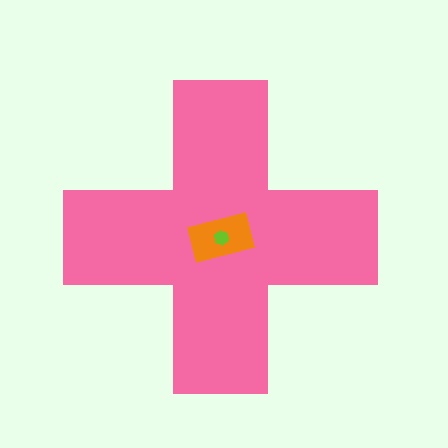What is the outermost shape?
The pink cross.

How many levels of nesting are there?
3.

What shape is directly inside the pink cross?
The orange rectangle.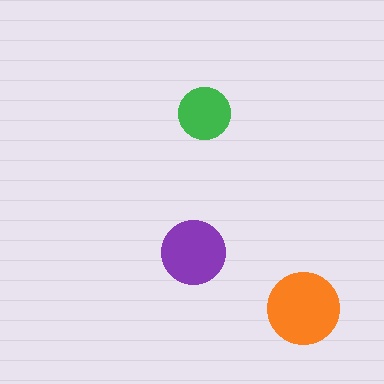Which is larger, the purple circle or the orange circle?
The orange one.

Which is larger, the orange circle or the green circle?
The orange one.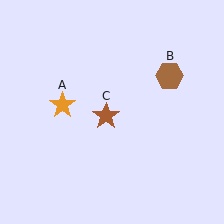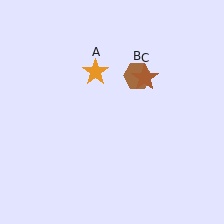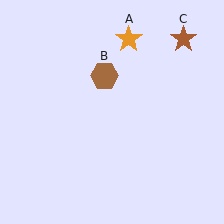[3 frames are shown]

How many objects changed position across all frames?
3 objects changed position: orange star (object A), brown hexagon (object B), brown star (object C).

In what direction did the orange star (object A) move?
The orange star (object A) moved up and to the right.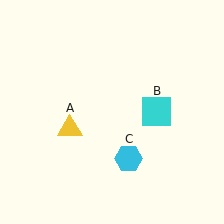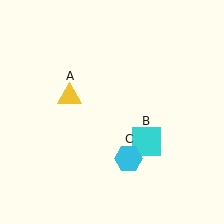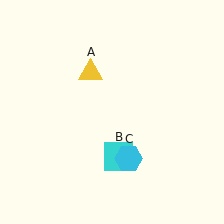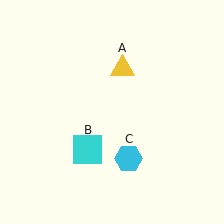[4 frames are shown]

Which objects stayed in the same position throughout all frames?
Cyan hexagon (object C) remained stationary.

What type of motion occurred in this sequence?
The yellow triangle (object A), cyan square (object B) rotated clockwise around the center of the scene.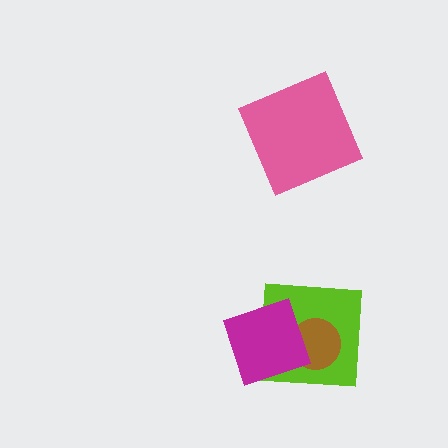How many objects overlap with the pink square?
0 objects overlap with the pink square.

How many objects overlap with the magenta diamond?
2 objects overlap with the magenta diamond.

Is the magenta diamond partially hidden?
No, no other shape covers it.